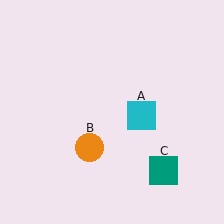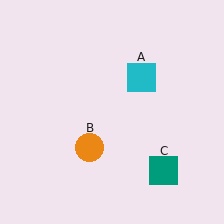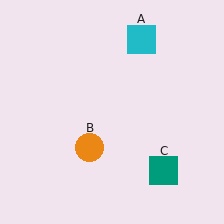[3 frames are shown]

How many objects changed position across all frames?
1 object changed position: cyan square (object A).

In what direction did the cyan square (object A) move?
The cyan square (object A) moved up.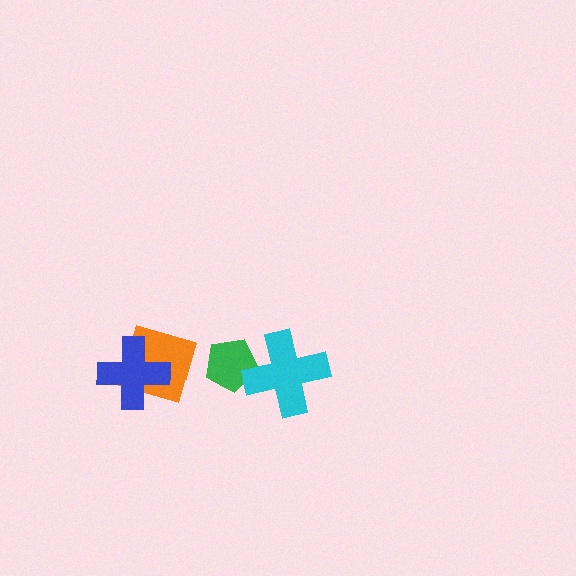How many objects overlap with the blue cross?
1 object overlaps with the blue cross.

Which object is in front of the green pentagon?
The cyan cross is in front of the green pentagon.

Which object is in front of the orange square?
The blue cross is in front of the orange square.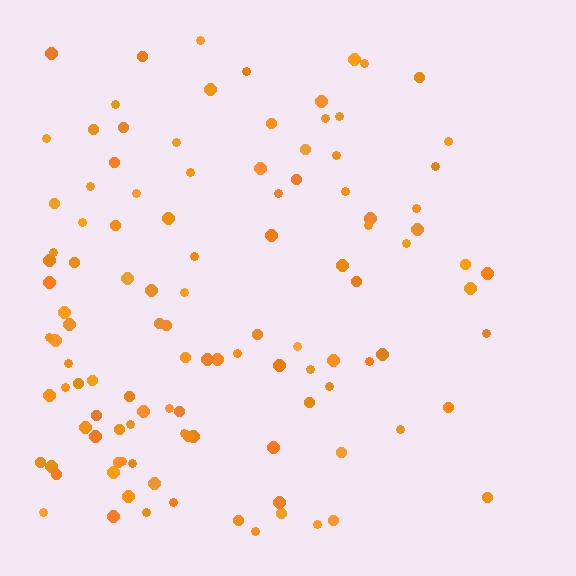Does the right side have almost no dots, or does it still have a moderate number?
Still a moderate number, just noticeably fewer than the left.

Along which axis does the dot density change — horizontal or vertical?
Horizontal.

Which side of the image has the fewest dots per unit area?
The right.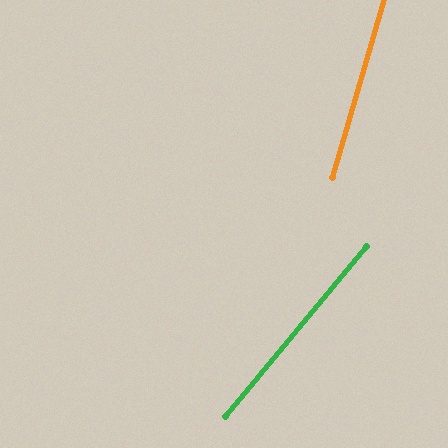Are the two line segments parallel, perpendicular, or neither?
Neither parallel nor perpendicular — they differ by about 23°.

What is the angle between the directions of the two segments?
Approximately 23 degrees.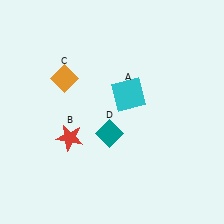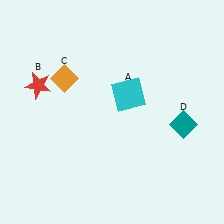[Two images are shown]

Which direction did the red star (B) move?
The red star (B) moved up.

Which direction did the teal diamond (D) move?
The teal diamond (D) moved right.